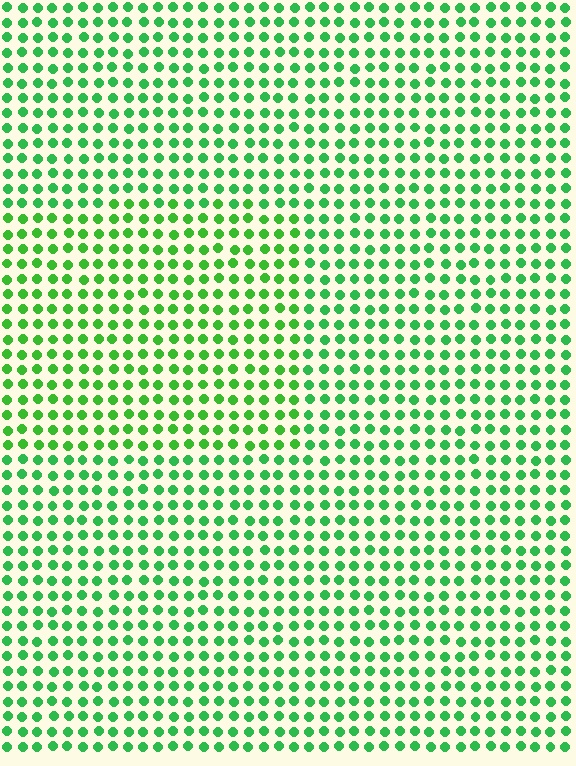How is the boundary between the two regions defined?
The boundary is defined purely by a slight shift in hue (about 18 degrees). Spacing, size, and orientation are identical on both sides.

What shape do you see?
I see a rectangle.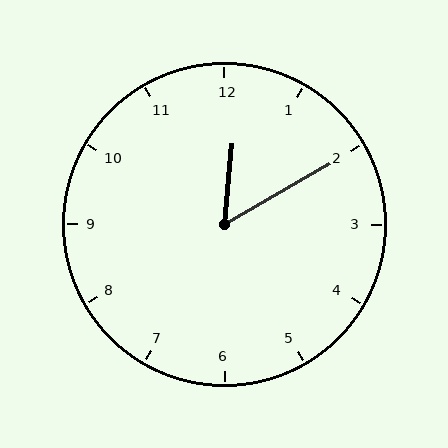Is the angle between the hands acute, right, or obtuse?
It is acute.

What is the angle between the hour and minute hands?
Approximately 55 degrees.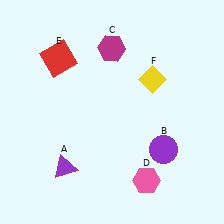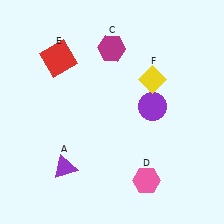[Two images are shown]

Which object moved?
The purple circle (B) moved up.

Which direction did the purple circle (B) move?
The purple circle (B) moved up.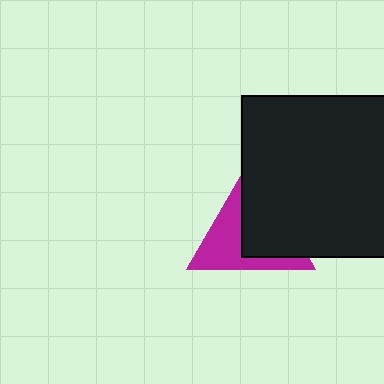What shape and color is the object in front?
The object in front is a black square.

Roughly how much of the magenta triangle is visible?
About half of it is visible (roughly 48%).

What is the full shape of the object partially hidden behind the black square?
The partially hidden object is a magenta triangle.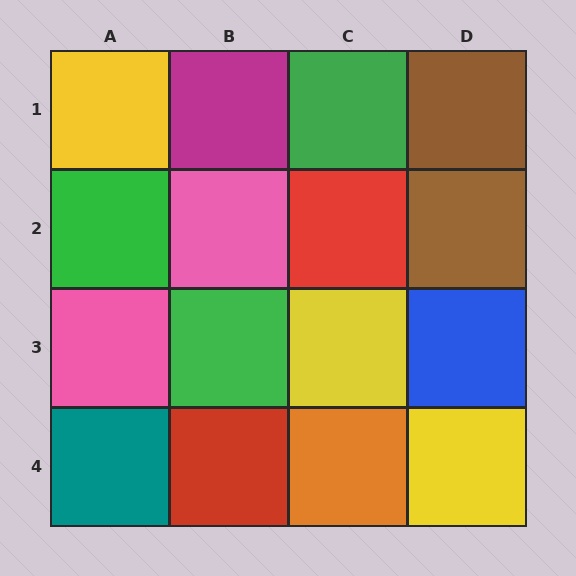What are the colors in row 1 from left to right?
Yellow, magenta, green, brown.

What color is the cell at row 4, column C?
Orange.